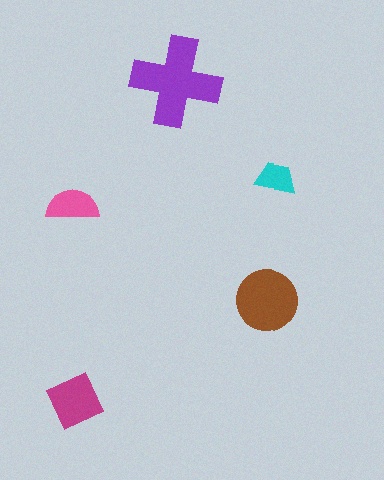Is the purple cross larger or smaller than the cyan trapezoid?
Larger.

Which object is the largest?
The purple cross.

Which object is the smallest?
The cyan trapezoid.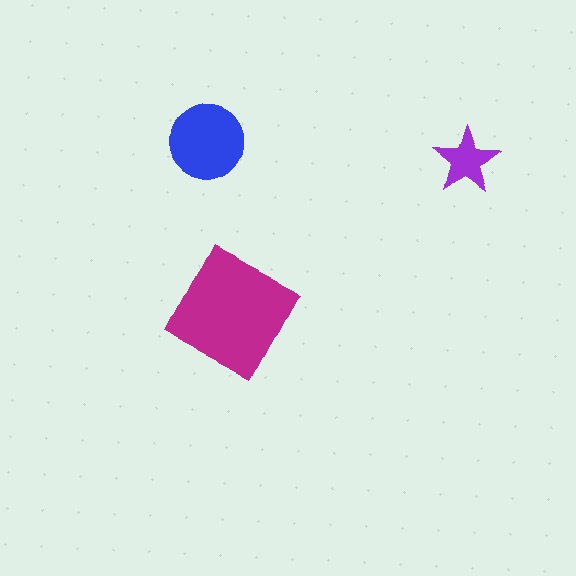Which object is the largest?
The magenta square.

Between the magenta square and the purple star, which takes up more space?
The magenta square.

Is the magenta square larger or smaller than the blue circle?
Larger.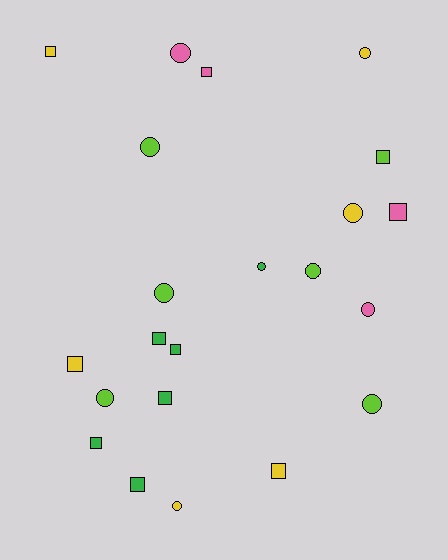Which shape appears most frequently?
Circle, with 11 objects.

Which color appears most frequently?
Green, with 6 objects.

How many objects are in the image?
There are 22 objects.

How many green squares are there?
There are 5 green squares.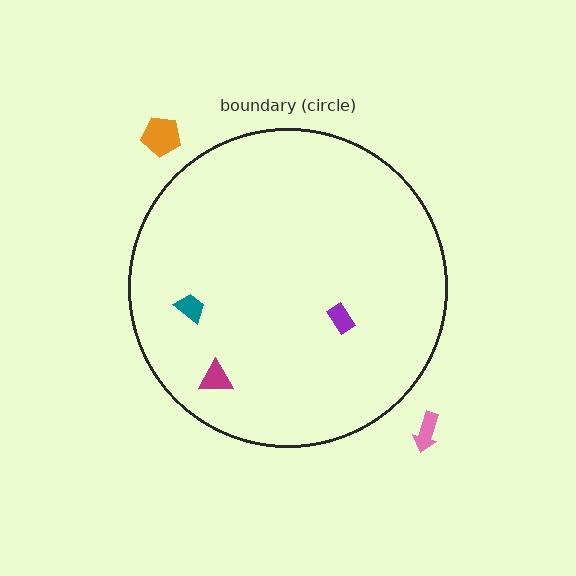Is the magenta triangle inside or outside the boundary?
Inside.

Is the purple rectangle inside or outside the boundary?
Inside.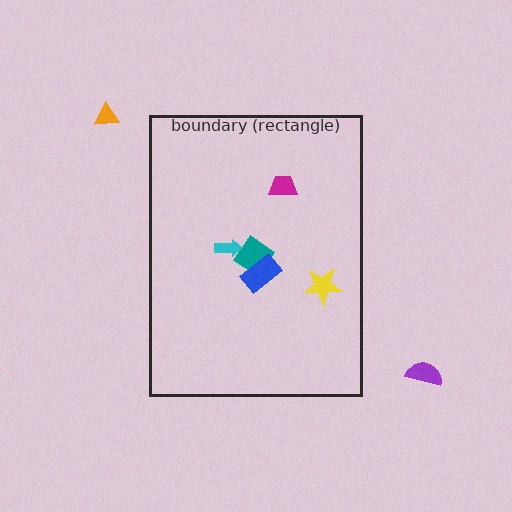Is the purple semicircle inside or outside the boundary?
Outside.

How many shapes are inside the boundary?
5 inside, 2 outside.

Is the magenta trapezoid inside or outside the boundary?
Inside.